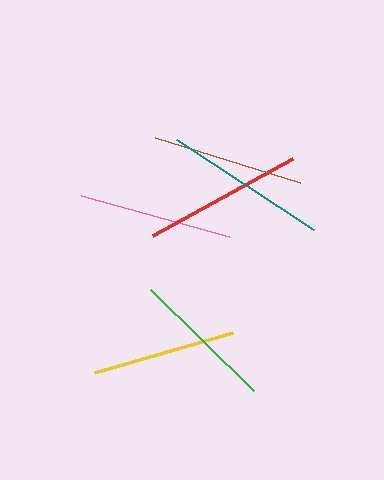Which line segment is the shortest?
The yellow line is the shortest at approximately 143 pixels.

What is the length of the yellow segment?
The yellow segment is approximately 143 pixels long.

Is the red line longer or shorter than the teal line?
The teal line is longer than the red line.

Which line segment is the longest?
The teal line is the longest at approximately 164 pixels.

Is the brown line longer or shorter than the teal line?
The teal line is longer than the brown line.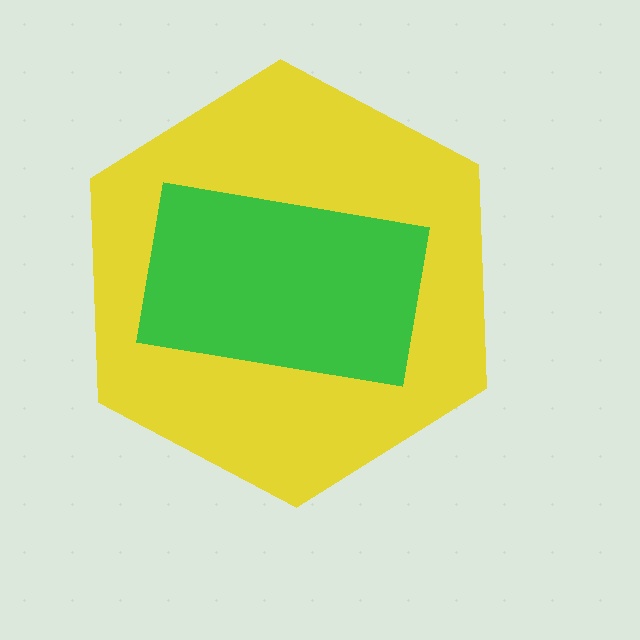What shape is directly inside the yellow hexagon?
The green rectangle.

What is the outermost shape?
The yellow hexagon.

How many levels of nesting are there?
2.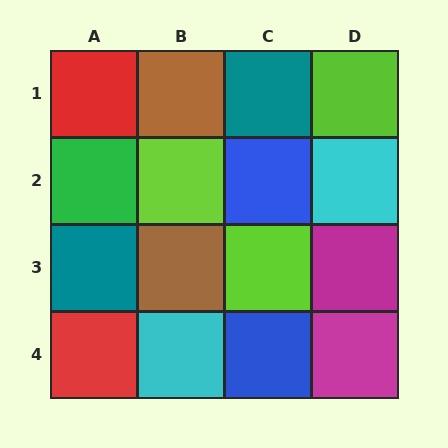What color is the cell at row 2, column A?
Green.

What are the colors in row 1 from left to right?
Red, brown, teal, lime.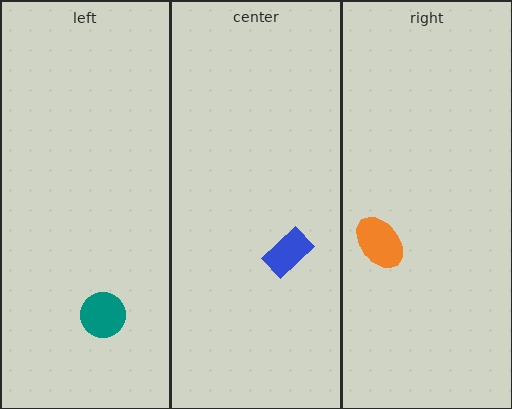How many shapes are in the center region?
1.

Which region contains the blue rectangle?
The center region.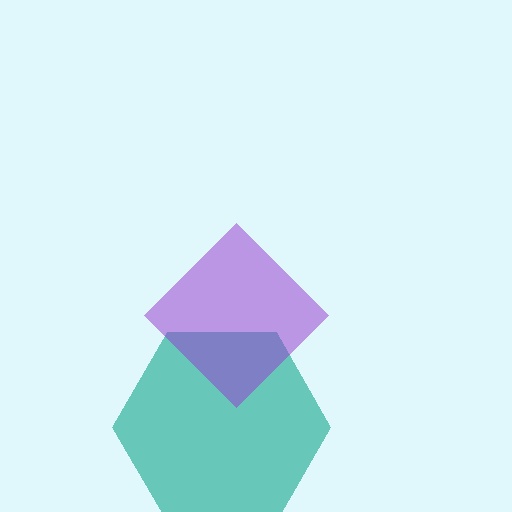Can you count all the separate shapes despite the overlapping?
Yes, there are 2 separate shapes.